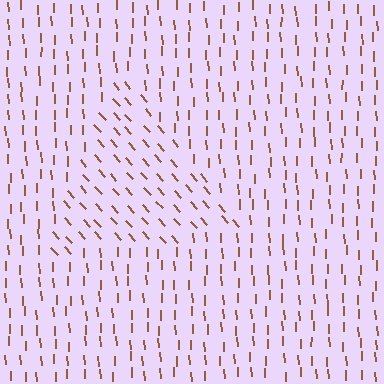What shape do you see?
I see a triangle.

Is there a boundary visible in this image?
Yes, there is a texture boundary formed by a change in line orientation.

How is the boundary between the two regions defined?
The boundary is defined purely by a change in line orientation (approximately 39 degrees difference). All lines are the same color and thickness.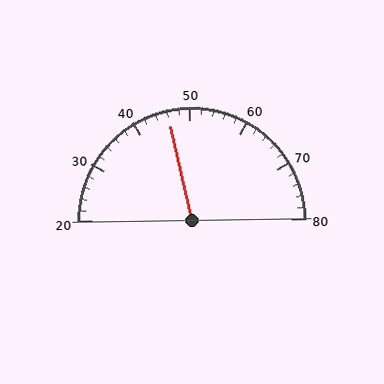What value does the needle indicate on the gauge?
The needle indicates approximately 46.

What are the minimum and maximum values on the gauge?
The gauge ranges from 20 to 80.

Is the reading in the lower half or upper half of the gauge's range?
The reading is in the lower half of the range (20 to 80).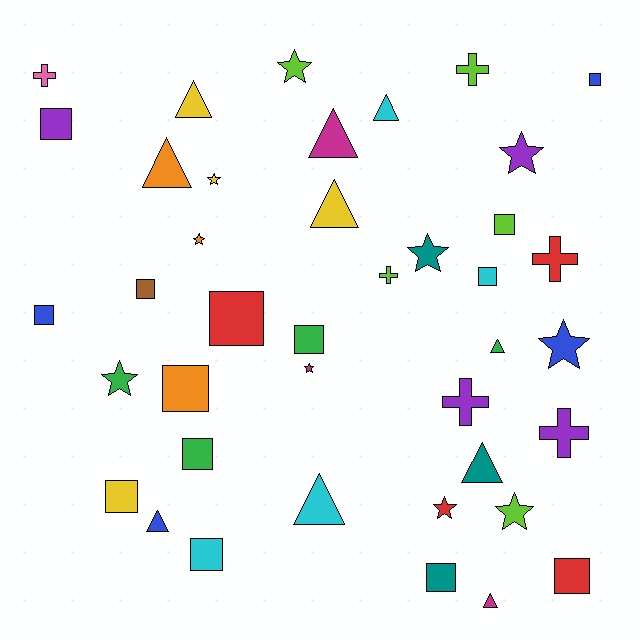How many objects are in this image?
There are 40 objects.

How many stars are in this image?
There are 10 stars.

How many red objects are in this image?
There are 4 red objects.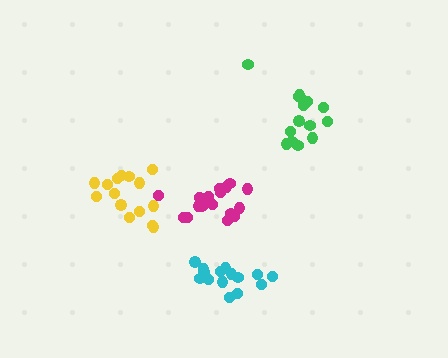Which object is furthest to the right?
The green cluster is rightmost.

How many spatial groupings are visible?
There are 4 spatial groupings.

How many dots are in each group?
Group 1: 18 dots, Group 2: 15 dots, Group 3: 15 dots, Group 4: 15 dots (63 total).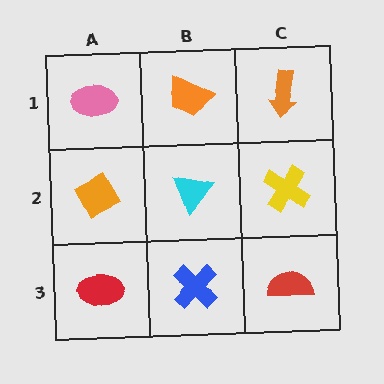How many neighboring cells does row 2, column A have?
3.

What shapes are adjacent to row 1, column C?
A yellow cross (row 2, column C), an orange trapezoid (row 1, column B).